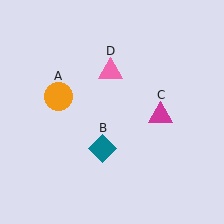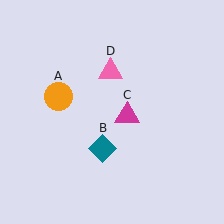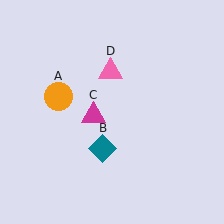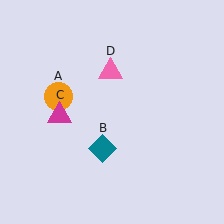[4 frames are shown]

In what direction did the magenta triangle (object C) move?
The magenta triangle (object C) moved left.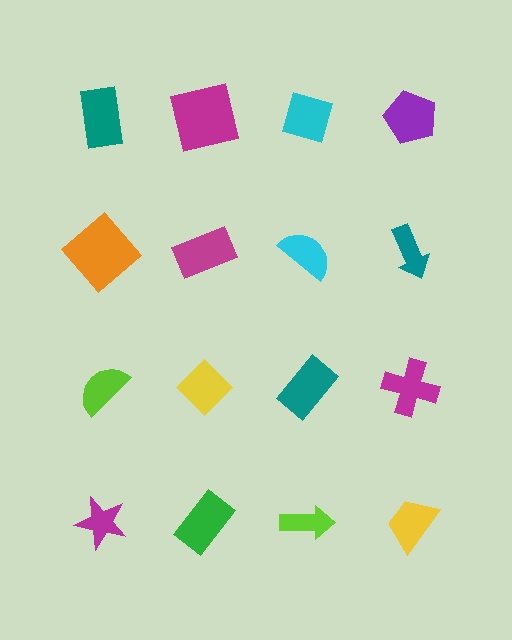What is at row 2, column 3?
A cyan semicircle.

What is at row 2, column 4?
A teal arrow.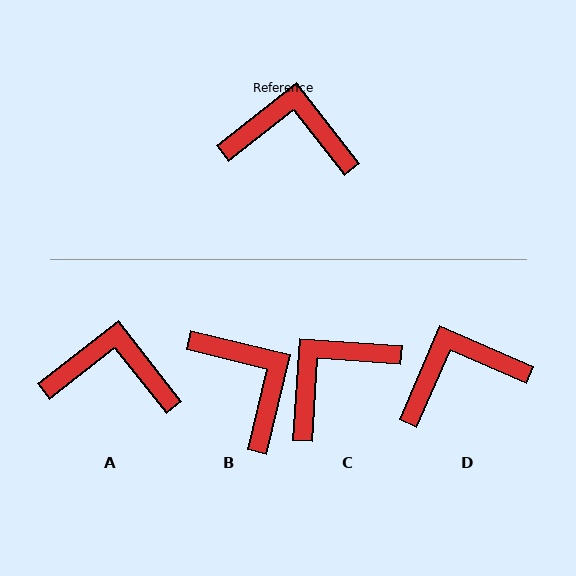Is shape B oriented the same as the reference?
No, it is off by about 52 degrees.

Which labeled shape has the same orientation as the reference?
A.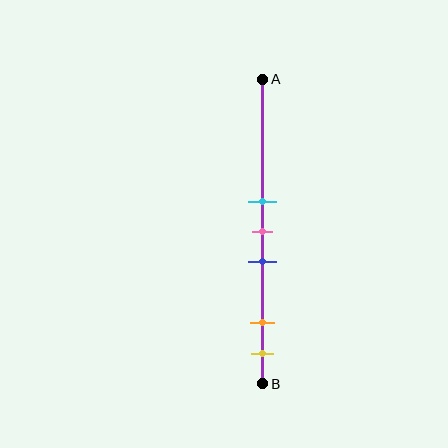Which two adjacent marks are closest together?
The cyan and pink marks are the closest adjacent pair.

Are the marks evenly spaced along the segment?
No, the marks are not evenly spaced.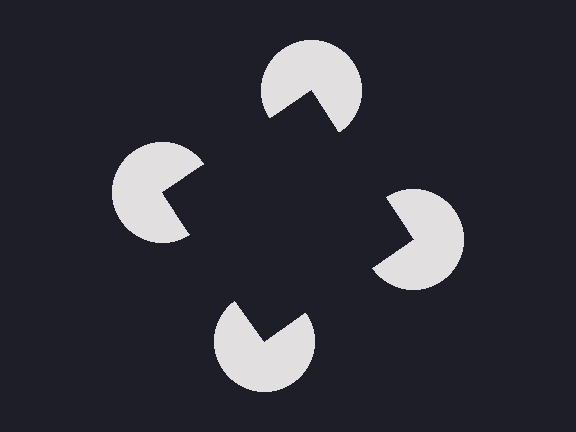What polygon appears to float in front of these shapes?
An illusory square — its edges are inferred from the aligned wedge cuts in the pac-man discs, not physically drawn.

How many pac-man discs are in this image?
There are 4 — one at each vertex of the illusory square.